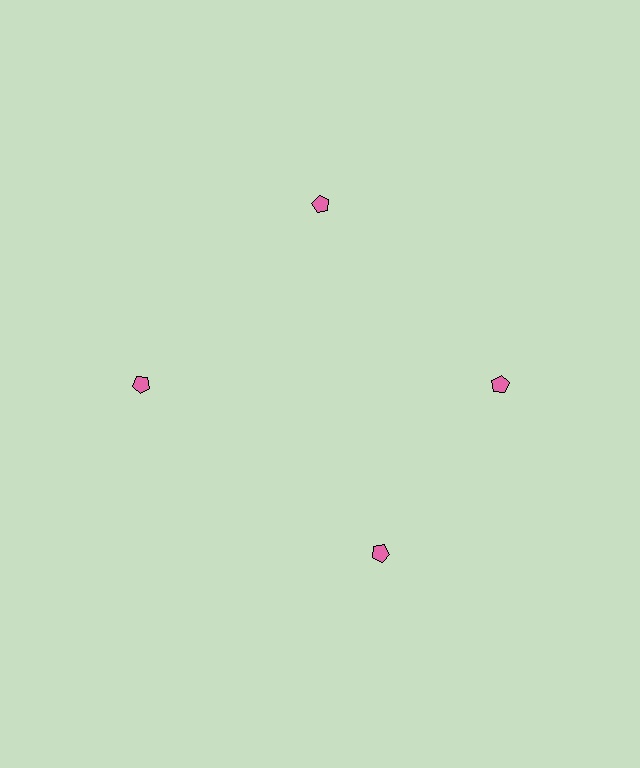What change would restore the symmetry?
The symmetry would be restored by rotating it back into even spacing with its neighbors so that all 4 pentagons sit at equal angles and equal distance from the center.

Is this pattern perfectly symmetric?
No. The 4 pink pentagons are arranged in a ring, but one element near the 6 o'clock position is rotated out of alignment along the ring, breaking the 4-fold rotational symmetry.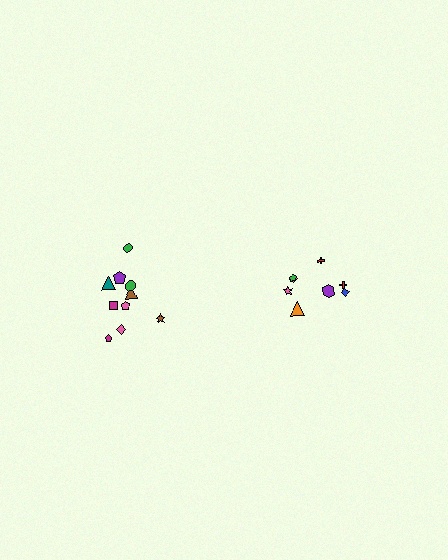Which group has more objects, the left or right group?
The left group.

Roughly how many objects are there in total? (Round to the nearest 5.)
Roughly 20 objects in total.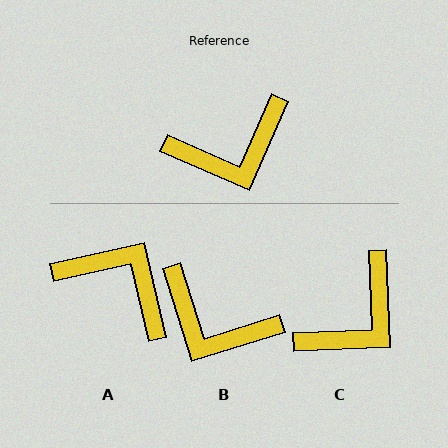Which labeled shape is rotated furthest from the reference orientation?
A, about 126 degrees away.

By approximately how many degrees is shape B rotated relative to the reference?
Approximately 49 degrees clockwise.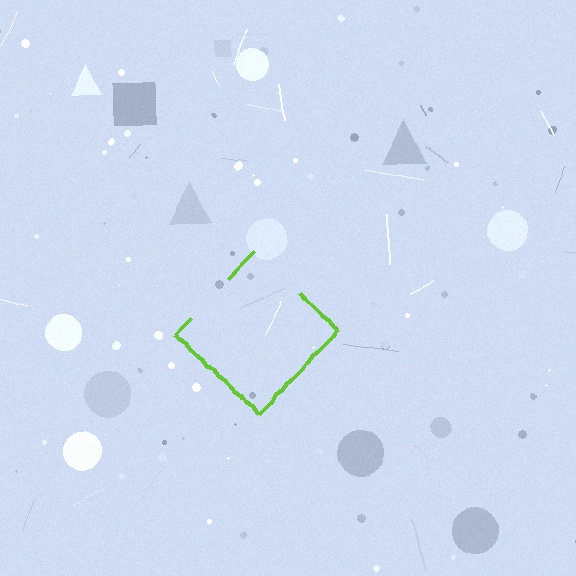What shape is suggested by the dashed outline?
The dashed outline suggests a diamond.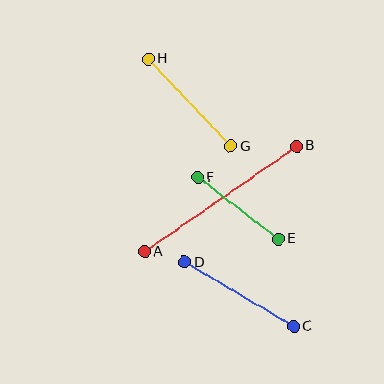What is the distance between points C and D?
The distance is approximately 127 pixels.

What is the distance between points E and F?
The distance is approximately 101 pixels.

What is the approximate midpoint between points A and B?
The midpoint is at approximately (221, 199) pixels.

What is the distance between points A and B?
The distance is approximately 185 pixels.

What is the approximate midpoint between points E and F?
The midpoint is at approximately (238, 208) pixels.